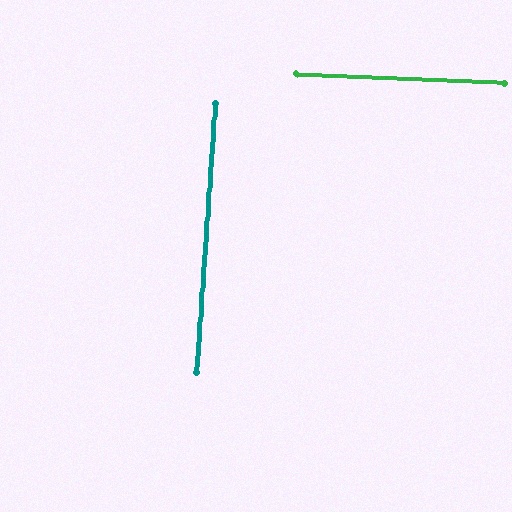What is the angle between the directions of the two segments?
Approximately 89 degrees.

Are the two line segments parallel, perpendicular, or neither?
Perpendicular — they meet at approximately 89°.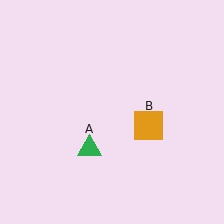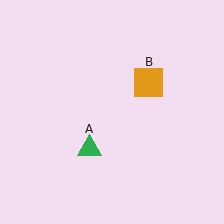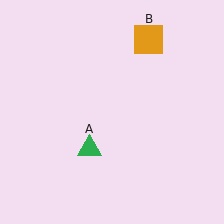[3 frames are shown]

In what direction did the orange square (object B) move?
The orange square (object B) moved up.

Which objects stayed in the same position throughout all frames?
Green triangle (object A) remained stationary.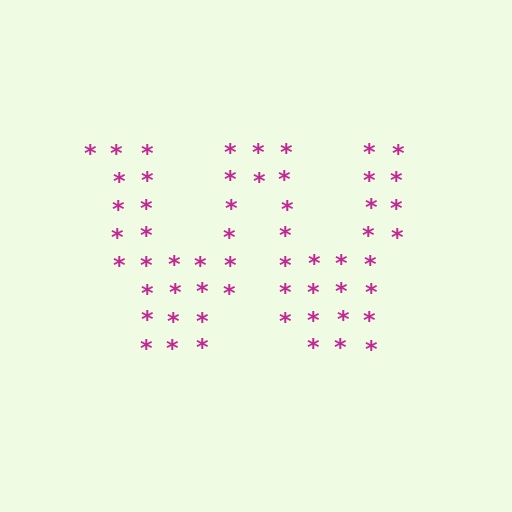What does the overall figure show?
The overall figure shows the letter W.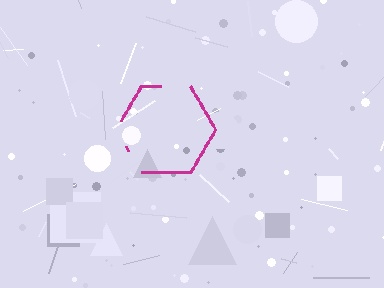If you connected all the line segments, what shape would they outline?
They would outline a hexagon.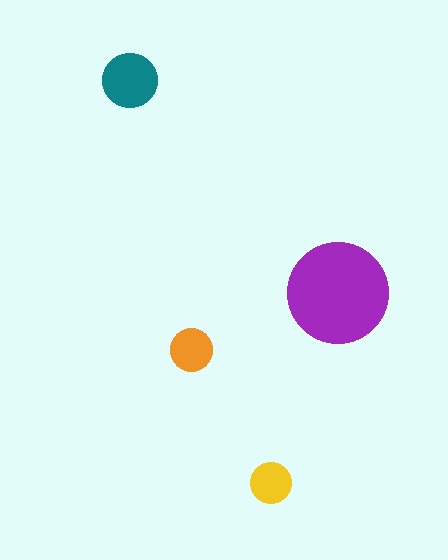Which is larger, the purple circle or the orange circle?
The purple one.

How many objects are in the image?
There are 4 objects in the image.